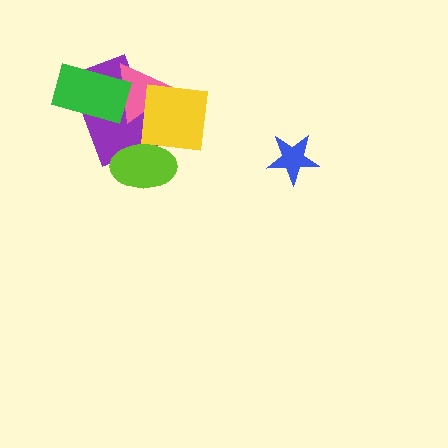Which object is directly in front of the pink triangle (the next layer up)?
The yellow square is directly in front of the pink triangle.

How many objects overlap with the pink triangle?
3 objects overlap with the pink triangle.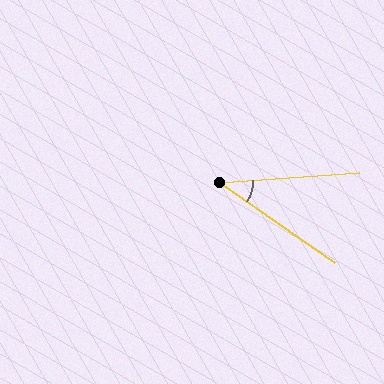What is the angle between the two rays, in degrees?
Approximately 39 degrees.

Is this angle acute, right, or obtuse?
It is acute.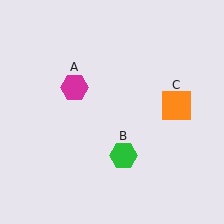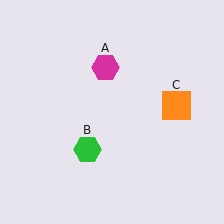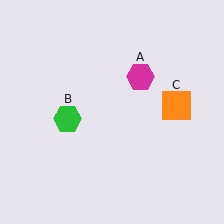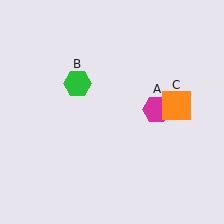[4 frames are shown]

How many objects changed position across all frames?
2 objects changed position: magenta hexagon (object A), green hexagon (object B).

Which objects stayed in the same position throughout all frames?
Orange square (object C) remained stationary.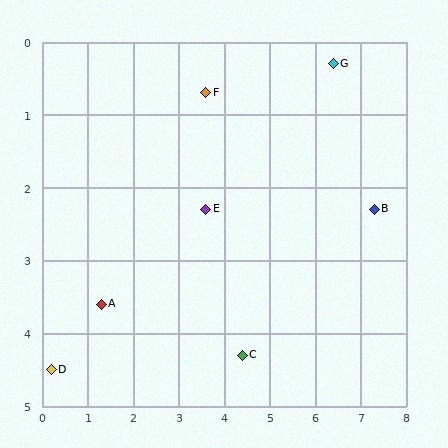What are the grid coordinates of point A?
Point A is at approximately (1.3, 3.6).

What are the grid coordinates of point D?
Point D is at approximately (0.2, 4.5).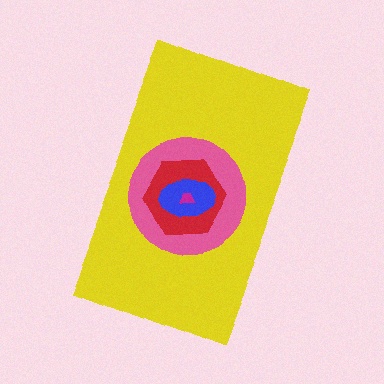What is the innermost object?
The magenta trapezoid.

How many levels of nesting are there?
5.